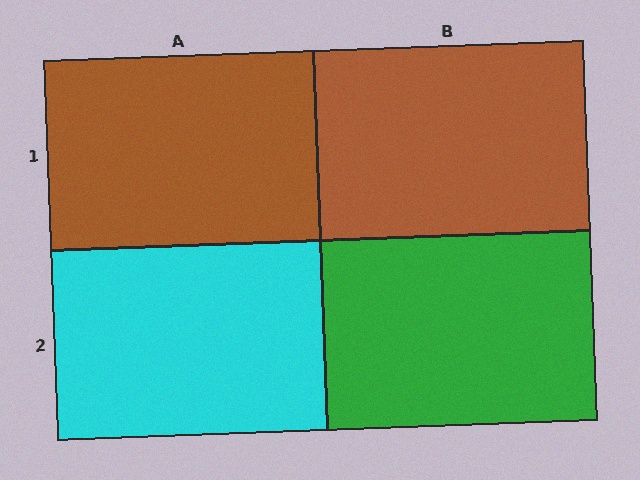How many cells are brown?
2 cells are brown.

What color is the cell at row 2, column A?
Cyan.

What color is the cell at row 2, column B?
Green.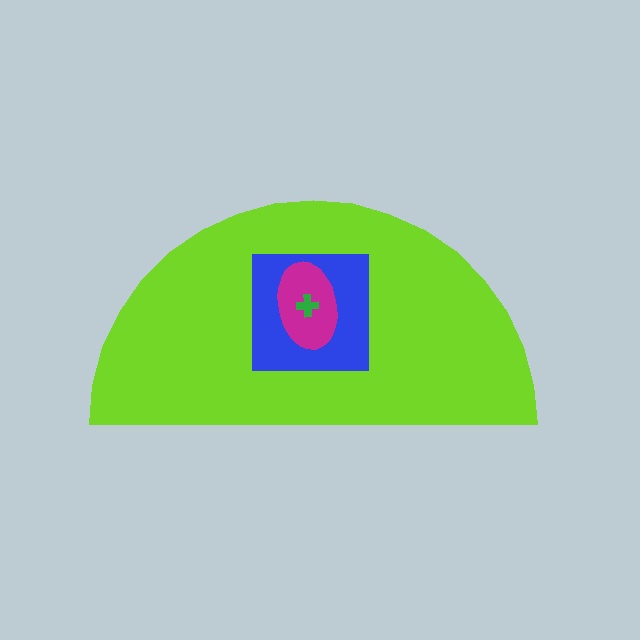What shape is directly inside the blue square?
The magenta ellipse.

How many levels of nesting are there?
4.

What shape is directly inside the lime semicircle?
The blue square.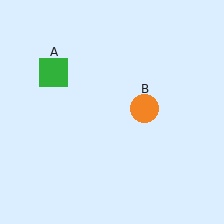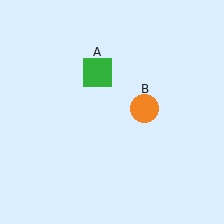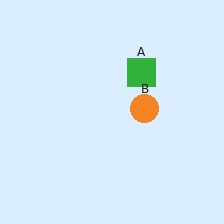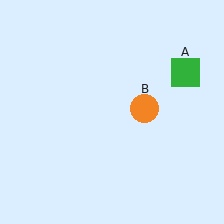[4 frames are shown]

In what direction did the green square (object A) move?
The green square (object A) moved right.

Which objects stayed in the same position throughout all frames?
Orange circle (object B) remained stationary.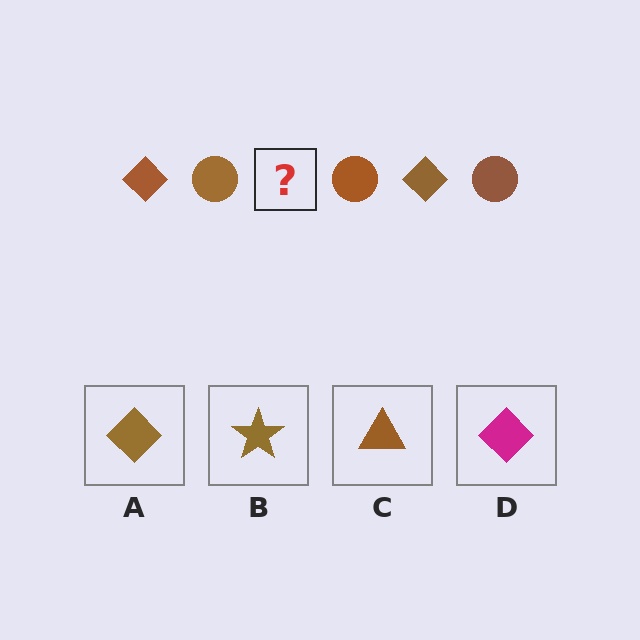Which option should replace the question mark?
Option A.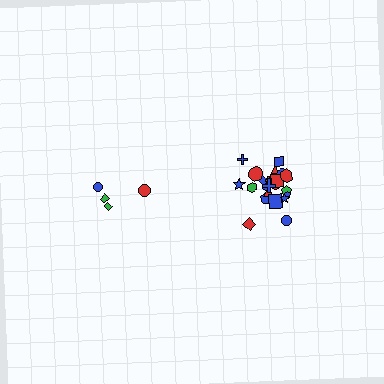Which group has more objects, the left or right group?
The right group.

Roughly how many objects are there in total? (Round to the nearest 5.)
Roughly 25 objects in total.